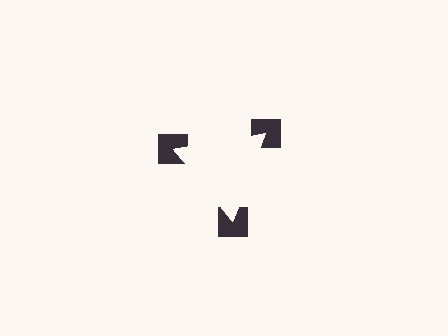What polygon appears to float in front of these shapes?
An illusory triangle — its edges are inferred from the aligned wedge cuts in the notched squares, not physically drawn.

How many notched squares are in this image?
There are 3 — one at each vertex of the illusory triangle.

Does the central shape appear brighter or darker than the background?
It typically appears slightly brighter than the background, even though no actual brightness change is drawn.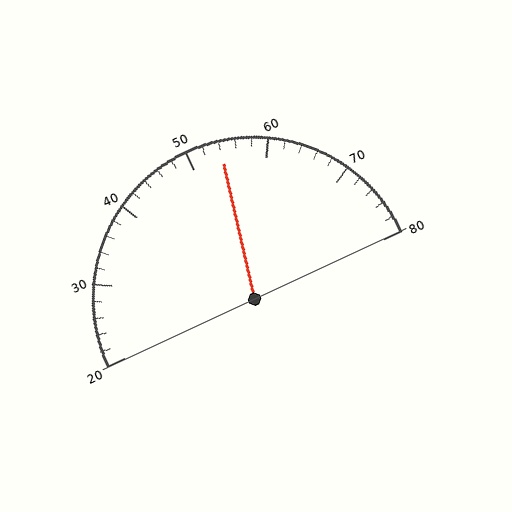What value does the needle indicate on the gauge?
The needle indicates approximately 54.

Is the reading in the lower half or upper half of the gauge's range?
The reading is in the upper half of the range (20 to 80).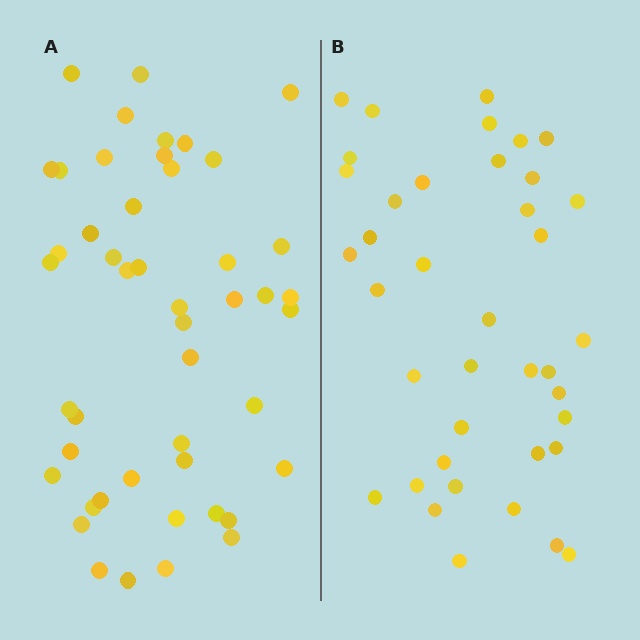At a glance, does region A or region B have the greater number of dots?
Region A (the left region) has more dots.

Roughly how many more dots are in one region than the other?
Region A has roughly 8 or so more dots than region B.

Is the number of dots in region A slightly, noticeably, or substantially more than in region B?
Region A has only slightly more — the two regions are fairly close. The ratio is roughly 1.2 to 1.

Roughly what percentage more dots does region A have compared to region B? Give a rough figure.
About 20% more.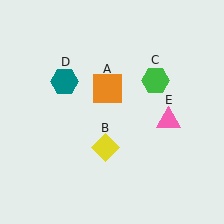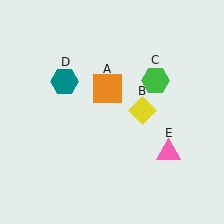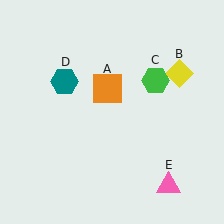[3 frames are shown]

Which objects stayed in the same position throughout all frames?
Orange square (object A) and green hexagon (object C) and teal hexagon (object D) remained stationary.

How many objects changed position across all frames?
2 objects changed position: yellow diamond (object B), pink triangle (object E).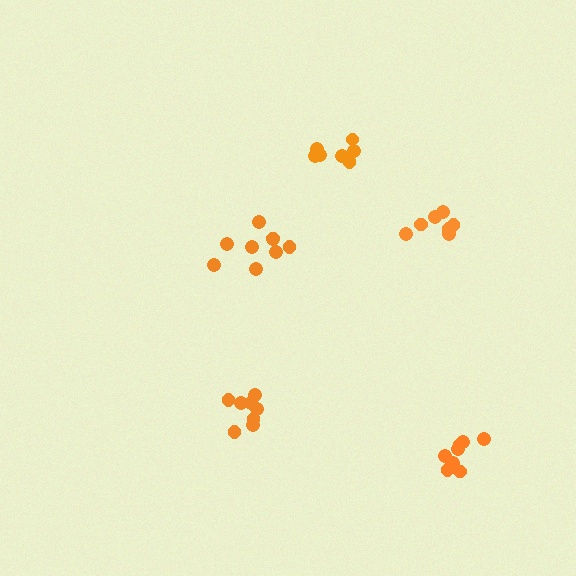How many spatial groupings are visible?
There are 5 spatial groupings.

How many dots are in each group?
Group 1: 8 dots, Group 2: 8 dots, Group 3: 7 dots, Group 4: 9 dots, Group 5: 7 dots (39 total).